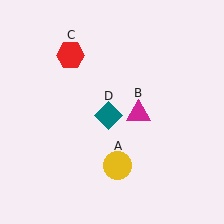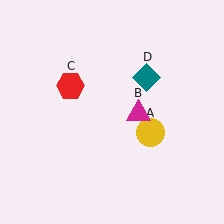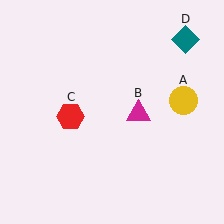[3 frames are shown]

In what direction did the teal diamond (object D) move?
The teal diamond (object D) moved up and to the right.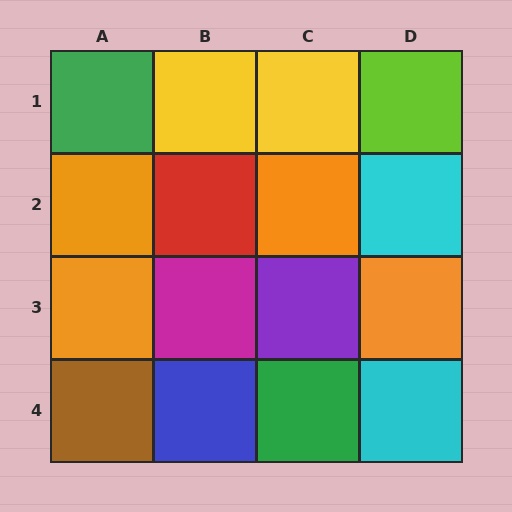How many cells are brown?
1 cell is brown.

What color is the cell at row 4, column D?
Cyan.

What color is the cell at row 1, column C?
Yellow.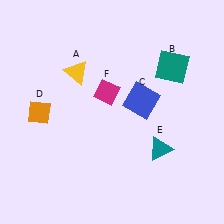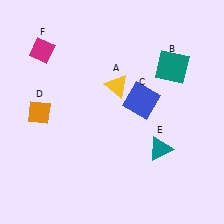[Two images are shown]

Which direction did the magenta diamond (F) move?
The magenta diamond (F) moved left.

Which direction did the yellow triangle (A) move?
The yellow triangle (A) moved right.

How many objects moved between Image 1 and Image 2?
2 objects moved between the two images.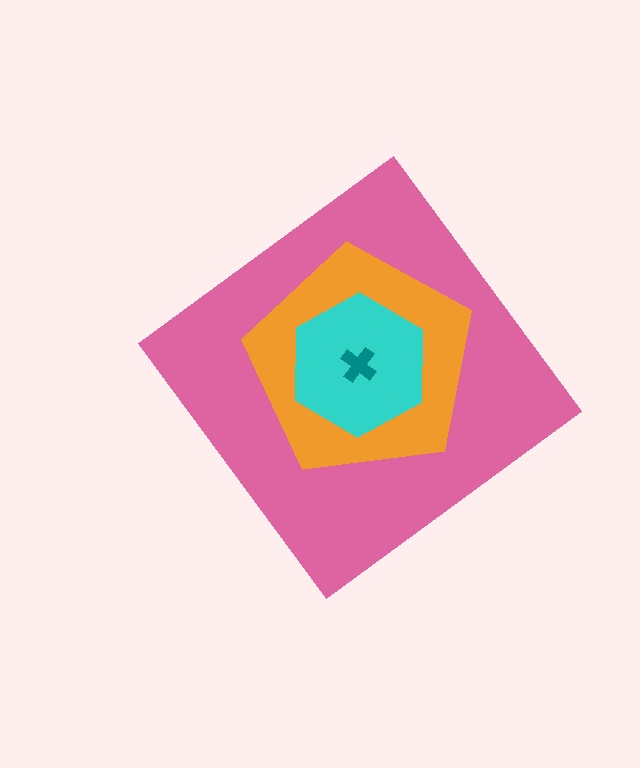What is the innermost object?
The teal cross.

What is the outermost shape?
The pink diamond.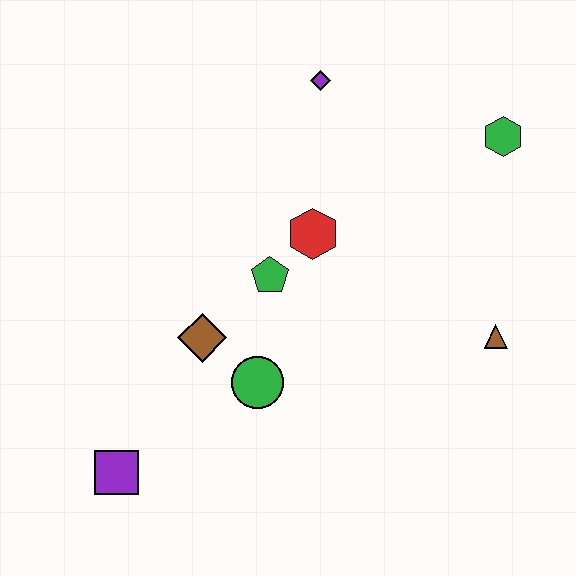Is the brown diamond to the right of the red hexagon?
No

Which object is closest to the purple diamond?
The red hexagon is closest to the purple diamond.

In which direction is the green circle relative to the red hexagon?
The green circle is below the red hexagon.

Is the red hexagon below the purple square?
No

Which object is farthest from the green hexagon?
The purple square is farthest from the green hexagon.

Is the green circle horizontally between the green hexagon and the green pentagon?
No